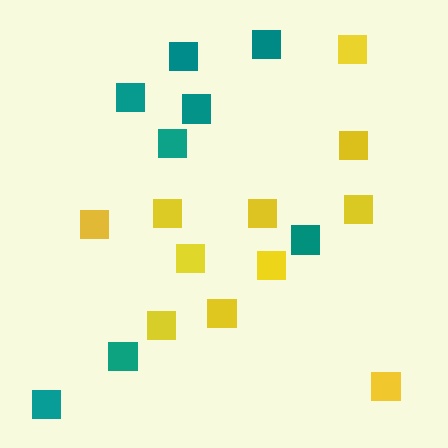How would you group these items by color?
There are 2 groups: one group of yellow squares (11) and one group of teal squares (8).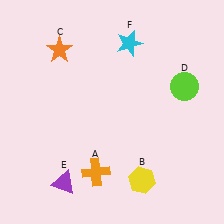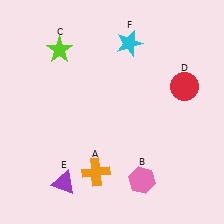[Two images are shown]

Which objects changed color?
B changed from yellow to pink. C changed from orange to lime. D changed from lime to red.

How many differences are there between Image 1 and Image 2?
There are 3 differences between the two images.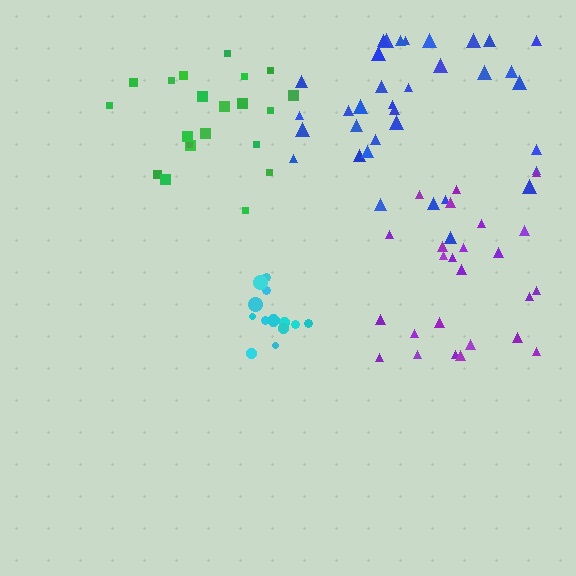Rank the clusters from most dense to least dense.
cyan, purple, green, blue.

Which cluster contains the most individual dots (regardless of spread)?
Blue (35).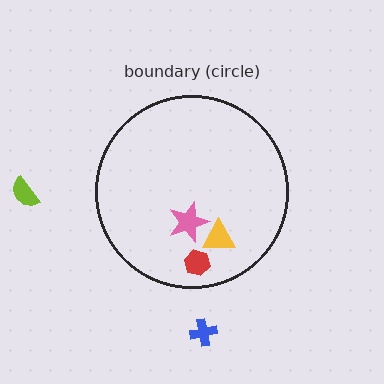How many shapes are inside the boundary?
3 inside, 2 outside.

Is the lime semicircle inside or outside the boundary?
Outside.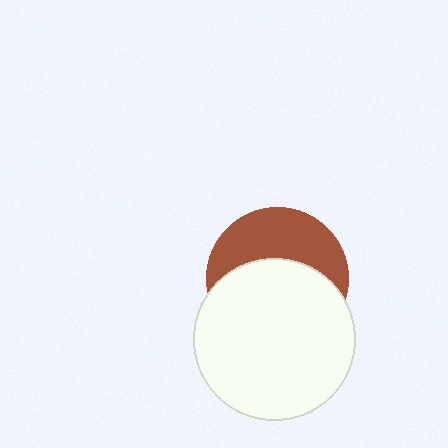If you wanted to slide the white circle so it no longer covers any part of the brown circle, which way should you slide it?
Slide it down — that is the most direct way to separate the two shapes.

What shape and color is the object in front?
The object in front is a white circle.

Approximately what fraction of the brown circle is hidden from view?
Roughly 57% of the brown circle is hidden behind the white circle.